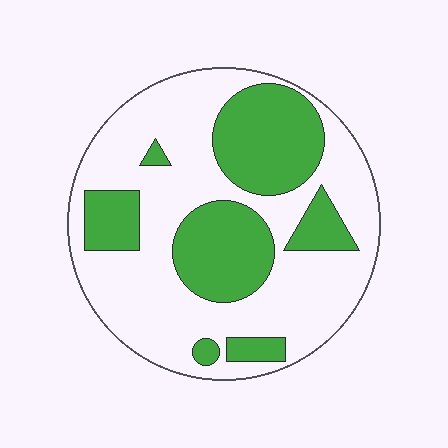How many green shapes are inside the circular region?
7.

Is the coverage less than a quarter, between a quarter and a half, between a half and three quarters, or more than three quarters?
Between a quarter and a half.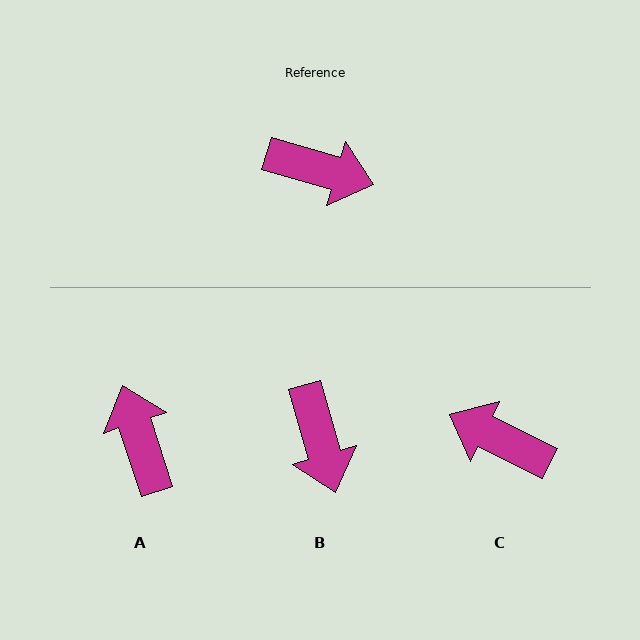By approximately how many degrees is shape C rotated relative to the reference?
Approximately 170 degrees counter-clockwise.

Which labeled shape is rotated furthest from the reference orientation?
C, about 170 degrees away.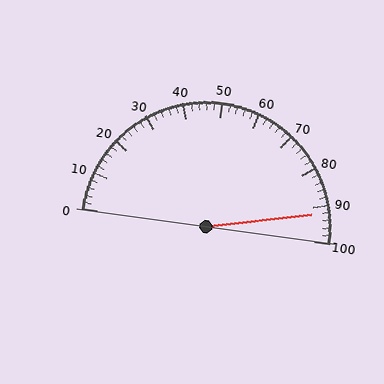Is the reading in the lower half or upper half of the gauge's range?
The reading is in the upper half of the range (0 to 100).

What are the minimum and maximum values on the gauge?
The gauge ranges from 0 to 100.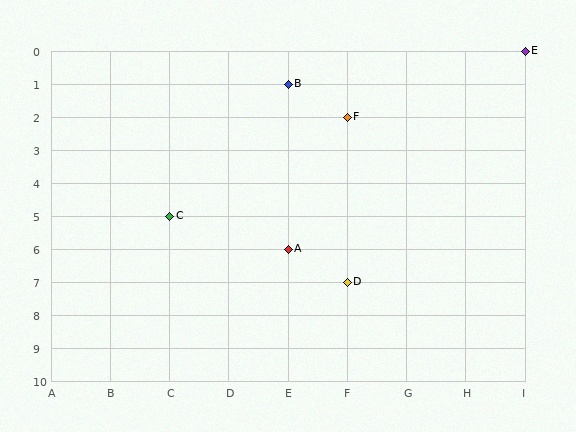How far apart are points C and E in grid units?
Points C and E are 6 columns and 5 rows apart (about 7.8 grid units diagonally).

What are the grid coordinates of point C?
Point C is at grid coordinates (C, 5).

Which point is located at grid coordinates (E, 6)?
Point A is at (E, 6).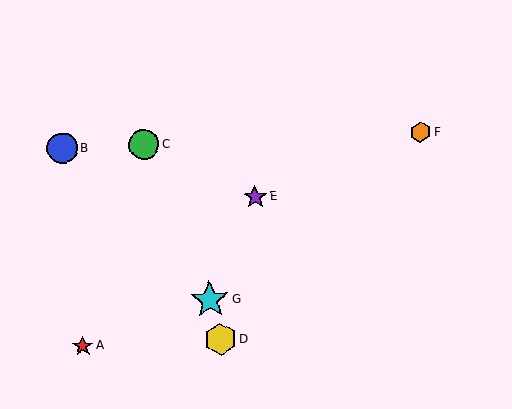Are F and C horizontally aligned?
Yes, both are at y≈132.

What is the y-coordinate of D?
Object D is at y≈339.